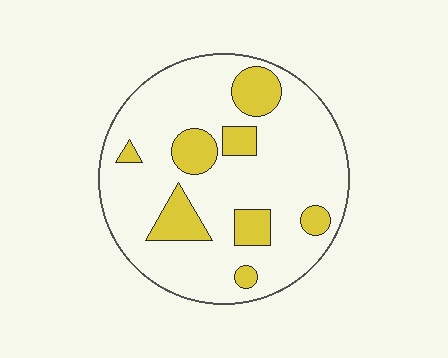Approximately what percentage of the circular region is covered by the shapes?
Approximately 20%.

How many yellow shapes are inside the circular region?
8.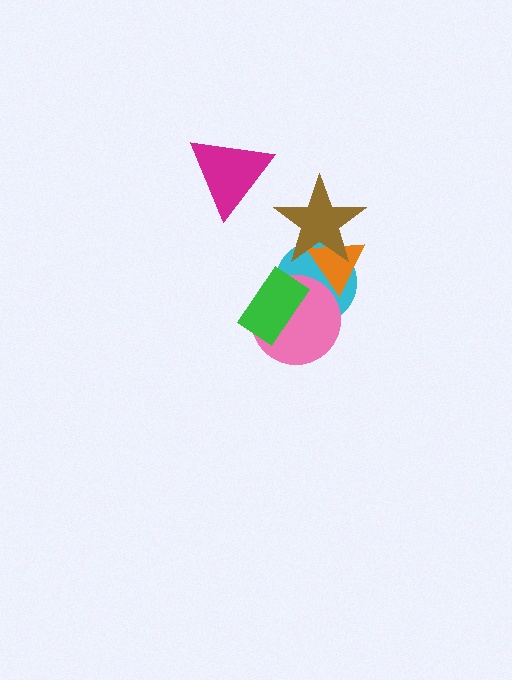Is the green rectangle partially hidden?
No, no other shape covers it.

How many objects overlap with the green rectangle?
2 objects overlap with the green rectangle.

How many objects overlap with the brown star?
2 objects overlap with the brown star.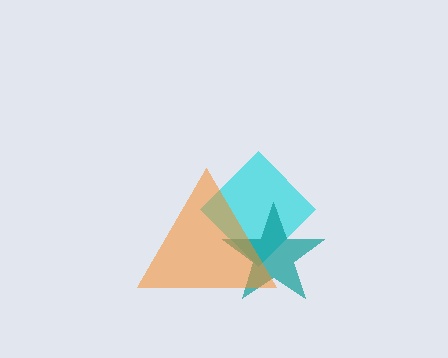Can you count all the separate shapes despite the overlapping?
Yes, there are 3 separate shapes.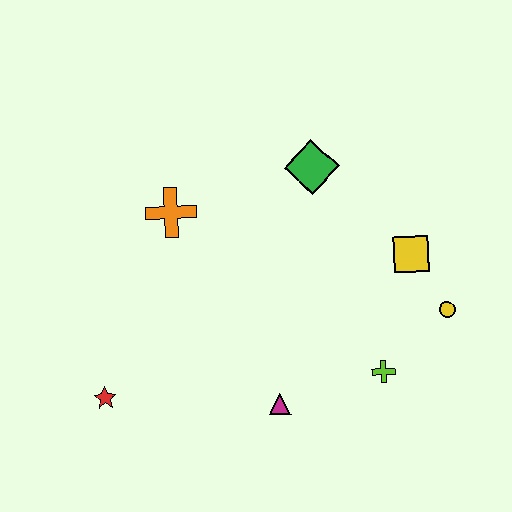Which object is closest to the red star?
The magenta triangle is closest to the red star.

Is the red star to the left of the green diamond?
Yes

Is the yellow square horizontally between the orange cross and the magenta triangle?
No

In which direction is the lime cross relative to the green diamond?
The lime cross is below the green diamond.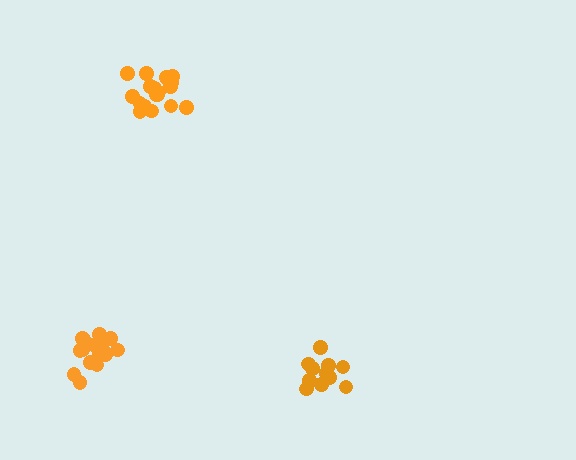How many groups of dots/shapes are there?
There are 3 groups.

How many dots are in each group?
Group 1: 13 dots, Group 2: 19 dots, Group 3: 18 dots (50 total).